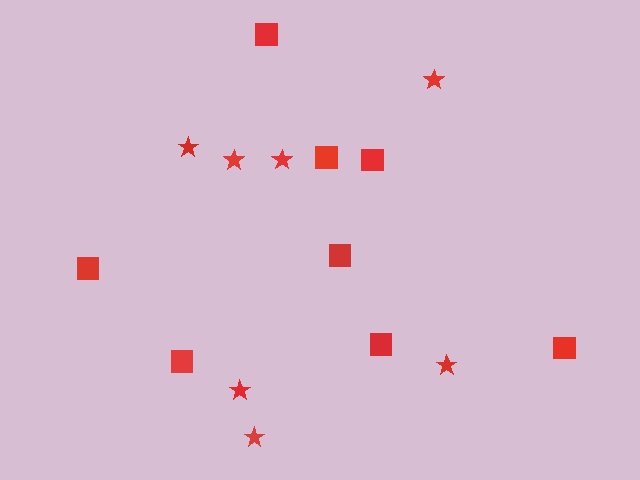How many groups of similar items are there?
There are 2 groups: one group of squares (8) and one group of stars (7).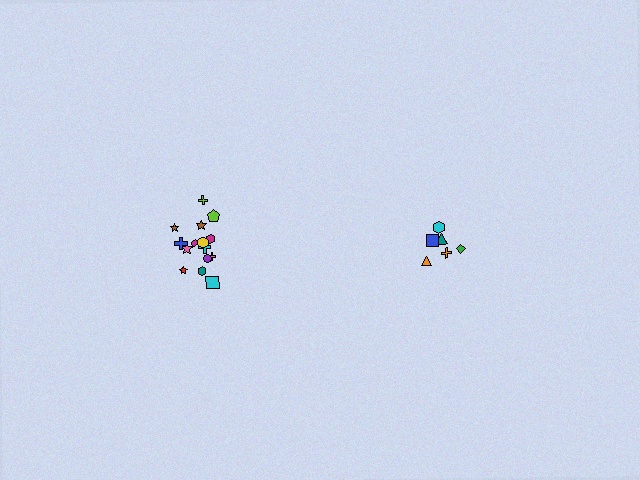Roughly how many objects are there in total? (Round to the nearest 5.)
Roughly 20 objects in total.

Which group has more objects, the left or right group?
The left group.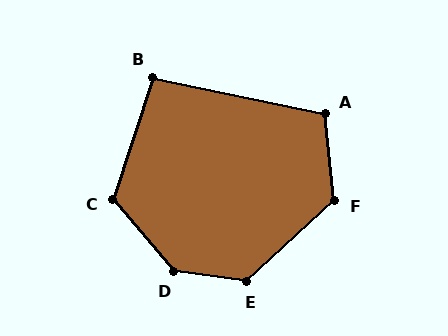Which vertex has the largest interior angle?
D, at approximately 137 degrees.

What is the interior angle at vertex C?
Approximately 122 degrees (obtuse).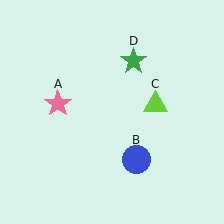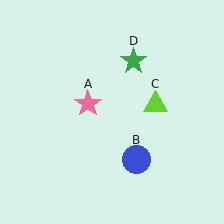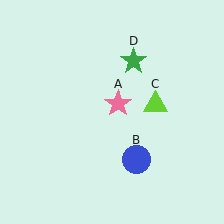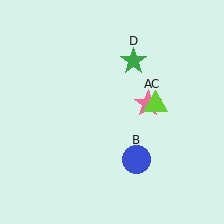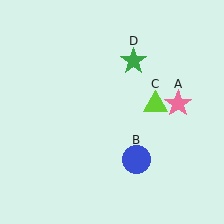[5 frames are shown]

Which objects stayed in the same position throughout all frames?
Blue circle (object B) and lime triangle (object C) and green star (object D) remained stationary.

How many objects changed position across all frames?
1 object changed position: pink star (object A).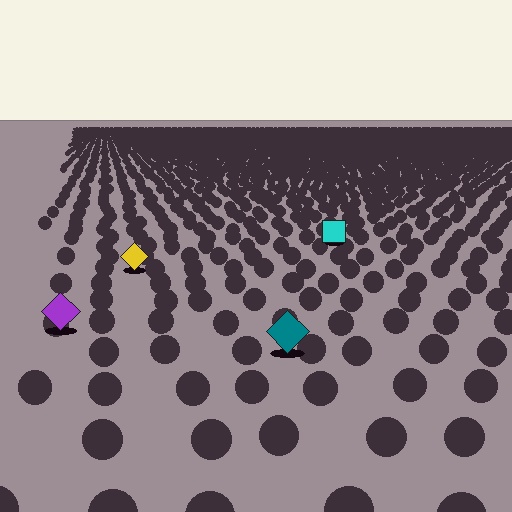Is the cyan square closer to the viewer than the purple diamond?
No. The purple diamond is closer — you can tell from the texture gradient: the ground texture is coarser near it.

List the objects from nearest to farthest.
From nearest to farthest: the teal diamond, the purple diamond, the yellow diamond, the cyan square.